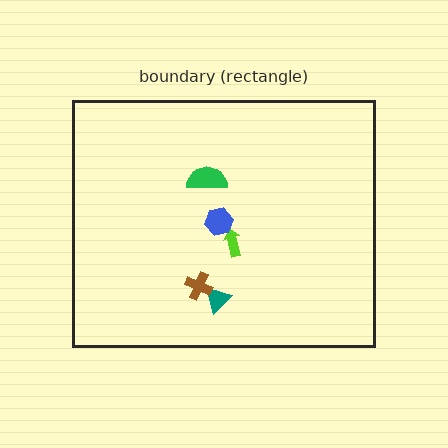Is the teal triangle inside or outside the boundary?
Inside.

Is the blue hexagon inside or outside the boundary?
Inside.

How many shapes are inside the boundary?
5 inside, 0 outside.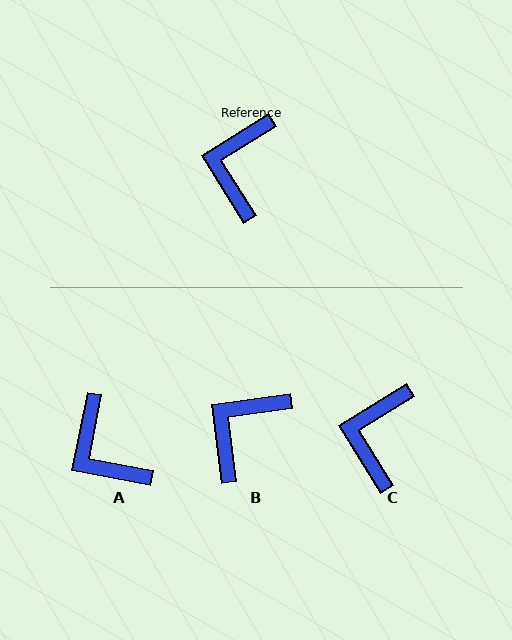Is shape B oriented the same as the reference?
No, it is off by about 24 degrees.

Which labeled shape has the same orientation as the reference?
C.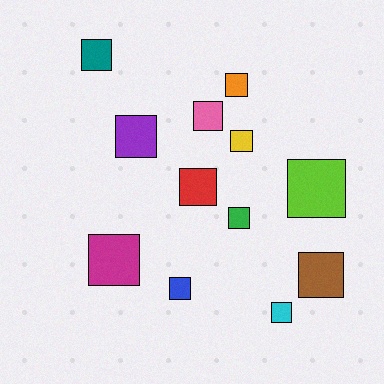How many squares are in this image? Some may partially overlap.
There are 12 squares.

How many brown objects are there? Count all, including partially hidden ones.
There is 1 brown object.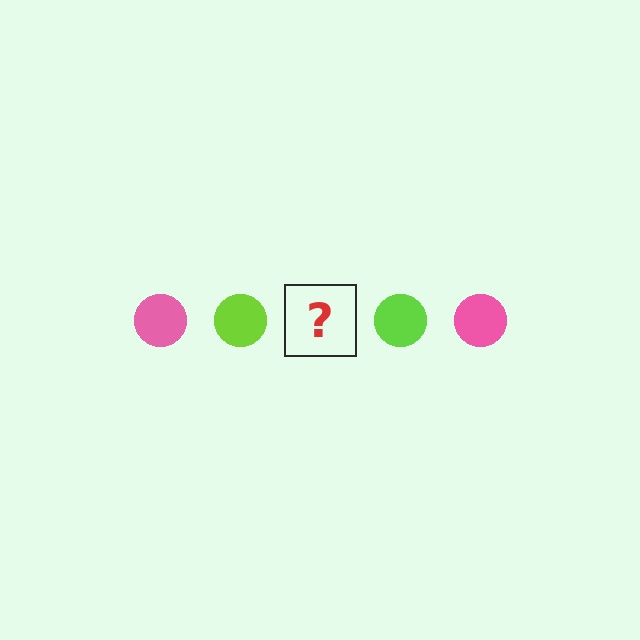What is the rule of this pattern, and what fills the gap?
The rule is that the pattern cycles through pink, lime circles. The gap should be filled with a pink circle.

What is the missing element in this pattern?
The missing element is a pink circle.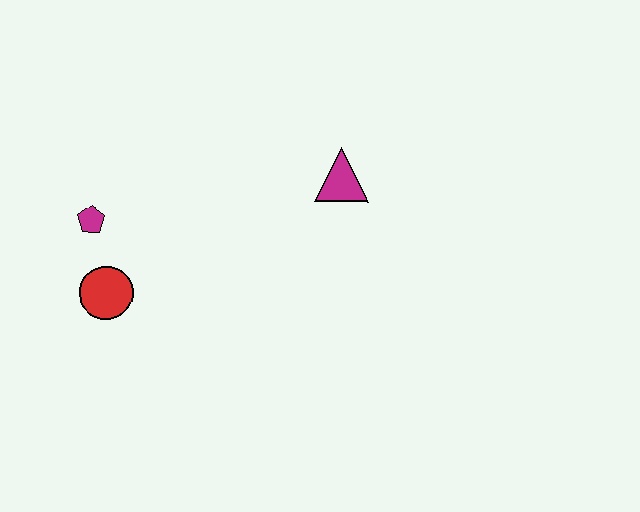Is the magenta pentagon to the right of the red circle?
No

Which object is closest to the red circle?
The magenta pentagon is closest to the red circle.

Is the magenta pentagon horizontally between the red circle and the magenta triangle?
No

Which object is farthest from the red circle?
The magenta triangle is farthest from the red circle.